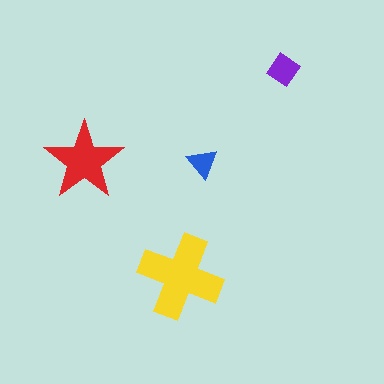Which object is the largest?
The yellow cross.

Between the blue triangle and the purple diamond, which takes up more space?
The purple diamond.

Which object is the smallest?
The blue triangle.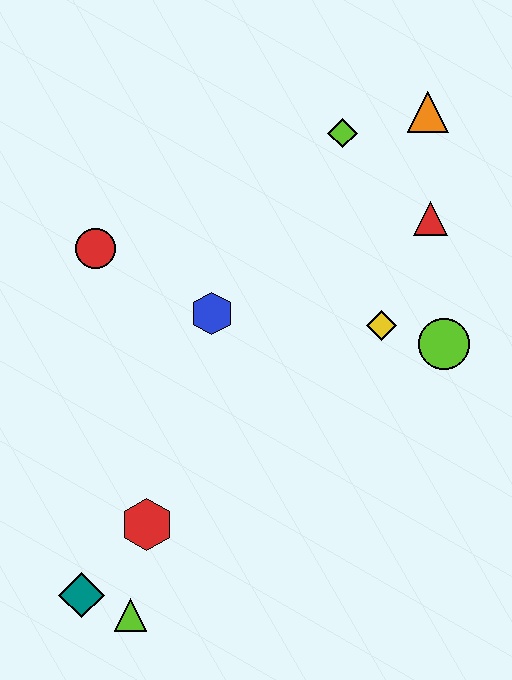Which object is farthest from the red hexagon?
The orange triangle is farthest from the red hexagon.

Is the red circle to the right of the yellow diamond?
No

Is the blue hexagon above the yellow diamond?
Yes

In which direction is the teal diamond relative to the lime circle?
The teal diamond is to the left of the lime circle.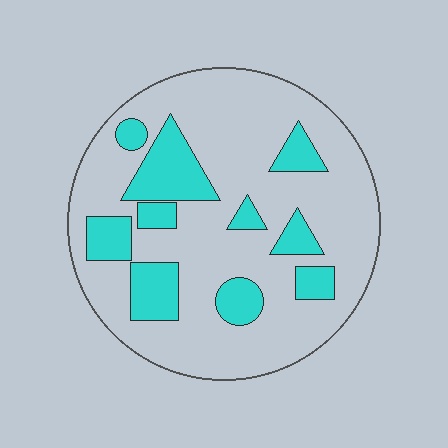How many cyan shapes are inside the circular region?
10.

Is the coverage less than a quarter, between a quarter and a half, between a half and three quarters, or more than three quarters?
Less than a quarter.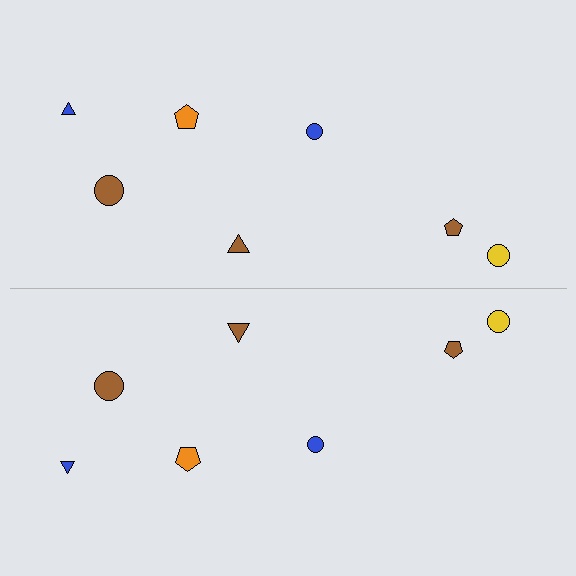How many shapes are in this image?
There are 14 shapes in this image.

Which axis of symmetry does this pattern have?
The pattern has a horizontal axis of symmetry running through the center of the image.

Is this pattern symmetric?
Yes, this pattern has bilateral (reflection) symmetry.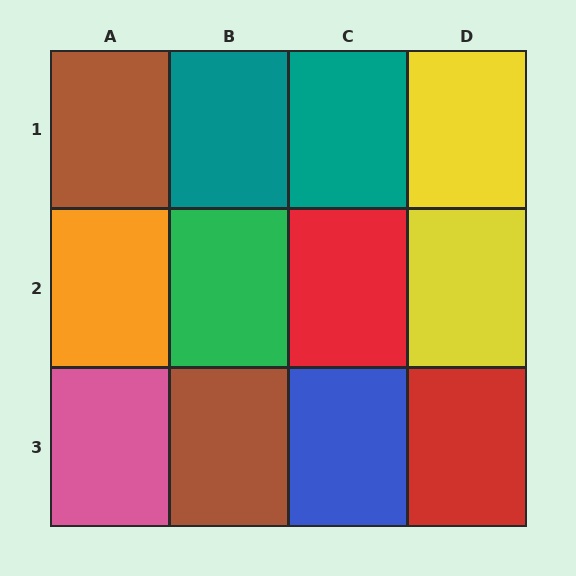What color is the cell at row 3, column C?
Blue.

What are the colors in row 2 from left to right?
Orange, green, red, yellow.